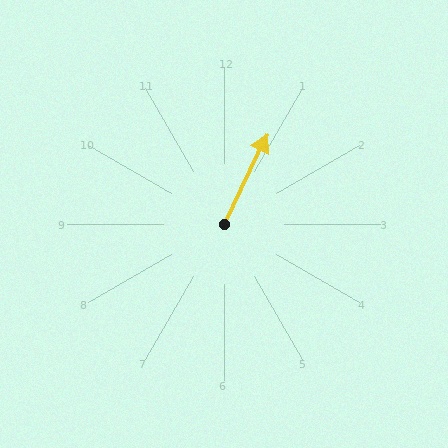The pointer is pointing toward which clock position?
Roughly 1 o'clock.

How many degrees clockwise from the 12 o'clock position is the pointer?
Approximately 26 degrees.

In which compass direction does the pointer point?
Northeast.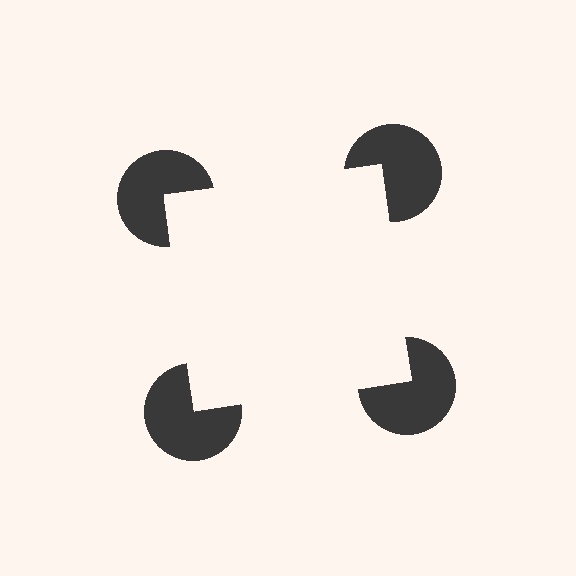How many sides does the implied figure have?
4 sides.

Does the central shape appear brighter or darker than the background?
It typically appears slightly brighter than the background, even though no actual brightness change is drawn.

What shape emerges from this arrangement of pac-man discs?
An illusory square — its edges are inferred from the aligned wedge cuts in the pac-man discs, not physically drawn.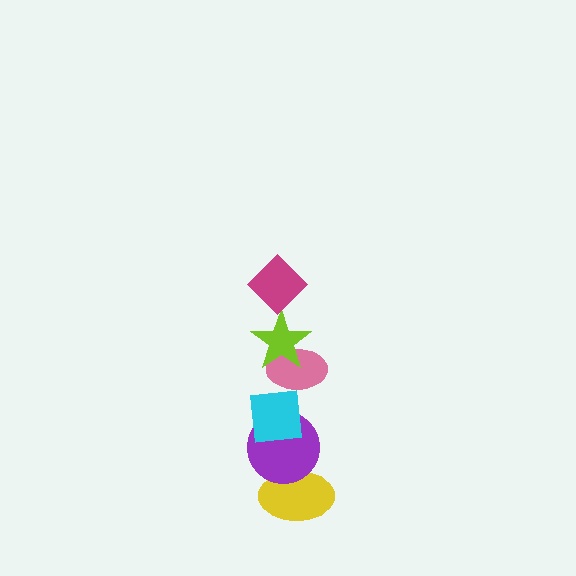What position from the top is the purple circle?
The purple circle is 5th from the top.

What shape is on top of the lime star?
The magenta diamond is on top of the lime star.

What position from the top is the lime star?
The lime star is 2nd from the top.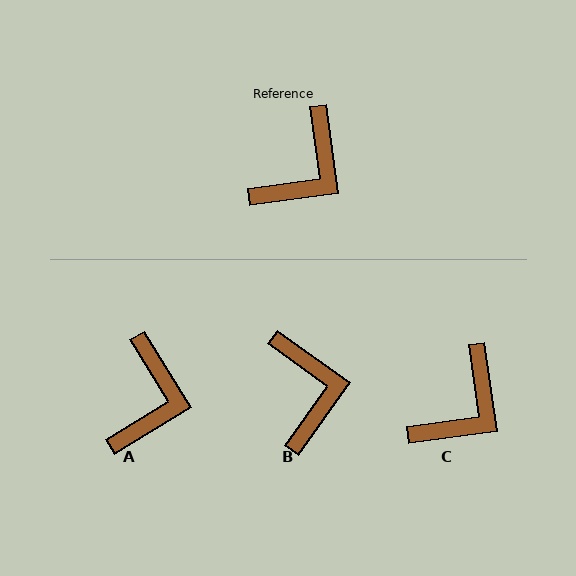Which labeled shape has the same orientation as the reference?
C.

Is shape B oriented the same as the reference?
No, it is off by about 46 degrees.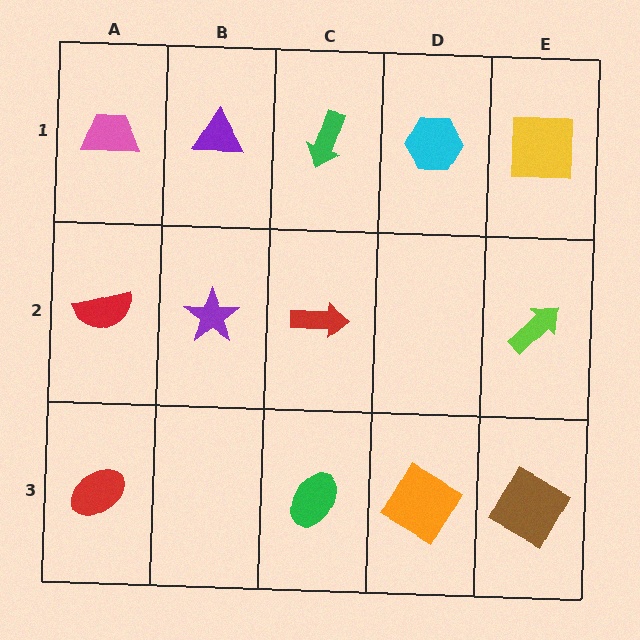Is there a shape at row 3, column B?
No, that cell is empty.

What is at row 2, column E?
A lime arrow.